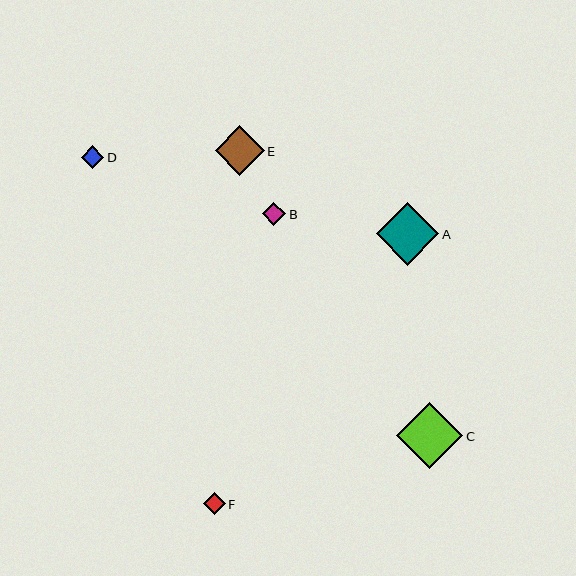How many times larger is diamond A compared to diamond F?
Diamond A is approximately 2.9 times the size of diamond F.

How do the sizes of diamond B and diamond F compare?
Diamond B and diamond F are approximately the same size.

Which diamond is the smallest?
Diamond F is the smallest with a size of approximately 22 pixels.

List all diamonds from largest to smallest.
From largest to smallest: C, A, E, B, D, F.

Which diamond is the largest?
Diamond C is the largest with a size of approximately 66 pixels.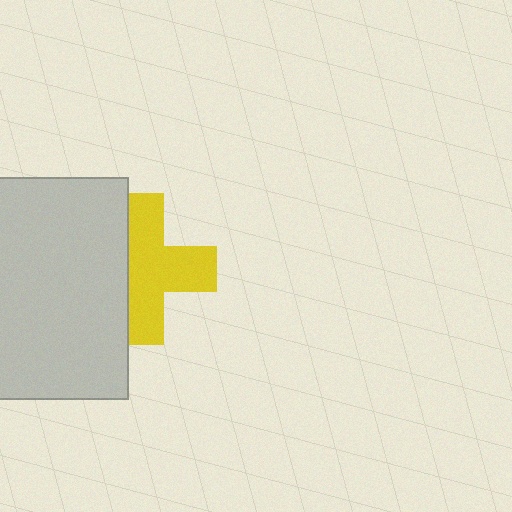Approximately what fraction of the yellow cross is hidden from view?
Roughly 36% of the yellow cross is hidden behind the light gray rectangle.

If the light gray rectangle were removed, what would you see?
You would see the complete yellow cross.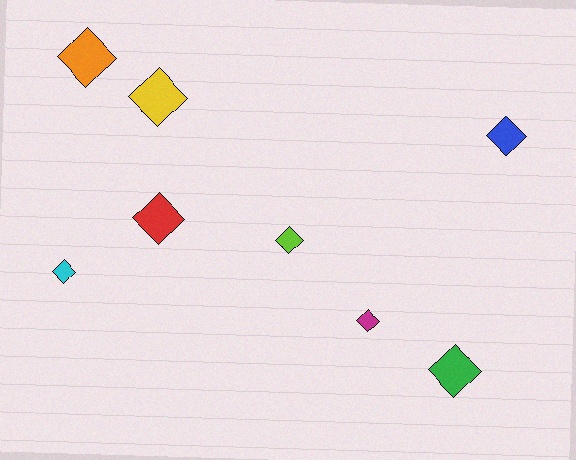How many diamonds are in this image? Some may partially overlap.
There are 8 diamonds.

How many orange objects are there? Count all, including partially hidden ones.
There is 1 orange object.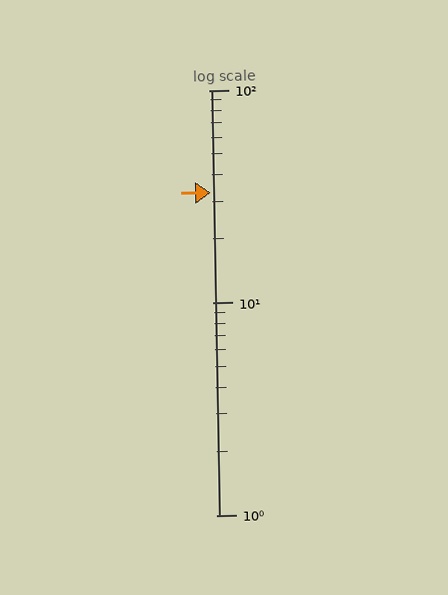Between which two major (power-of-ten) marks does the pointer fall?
The pointer is between 10 and 100.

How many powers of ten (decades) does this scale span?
The scale spans 2 decades, from 1 to 100.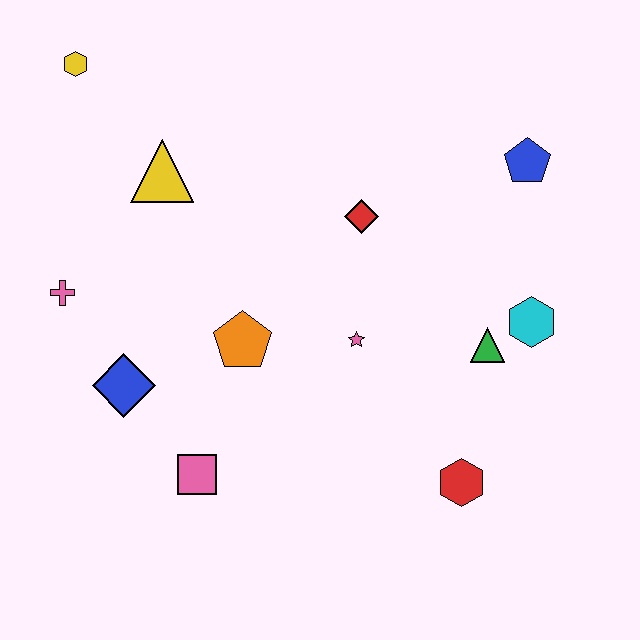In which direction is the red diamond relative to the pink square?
The red diamond is above the pink square.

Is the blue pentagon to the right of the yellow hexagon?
Yes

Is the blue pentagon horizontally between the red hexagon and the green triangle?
No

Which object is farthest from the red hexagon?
The yellow hexagon is farthest from the red hexagon.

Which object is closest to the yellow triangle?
The yellow hexagon is closest to the yellow triangle.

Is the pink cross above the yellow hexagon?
No